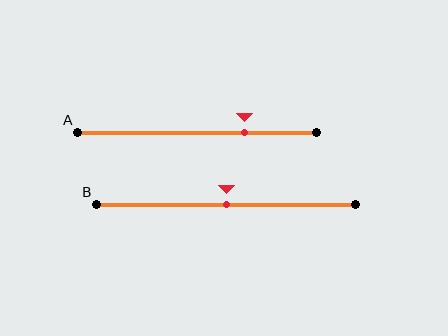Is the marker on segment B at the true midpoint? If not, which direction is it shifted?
Yes, the marker on segment B is at the true midpoint.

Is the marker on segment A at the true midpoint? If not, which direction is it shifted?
No, the marker on segment A is shifted to the right by about 20% of the segment length.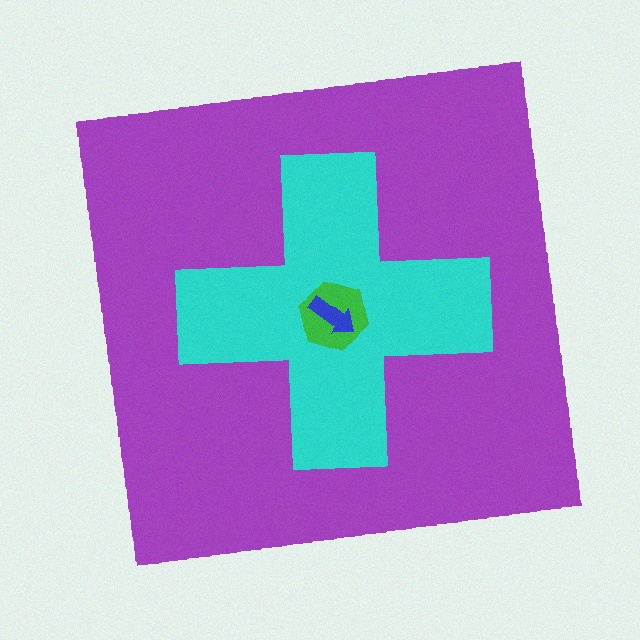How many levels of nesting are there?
4.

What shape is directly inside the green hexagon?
The blue arrow.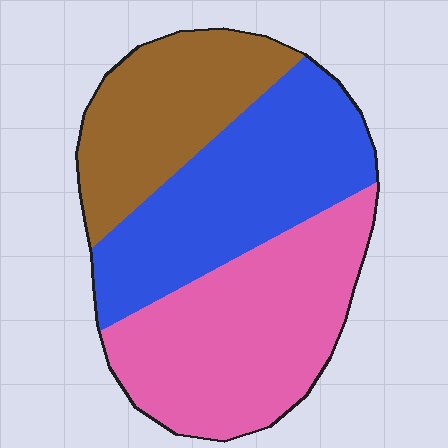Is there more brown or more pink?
Pink.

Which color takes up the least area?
Brown, at roughly 25%.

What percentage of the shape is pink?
Pink takes up about two fifths (2/5) of the shape.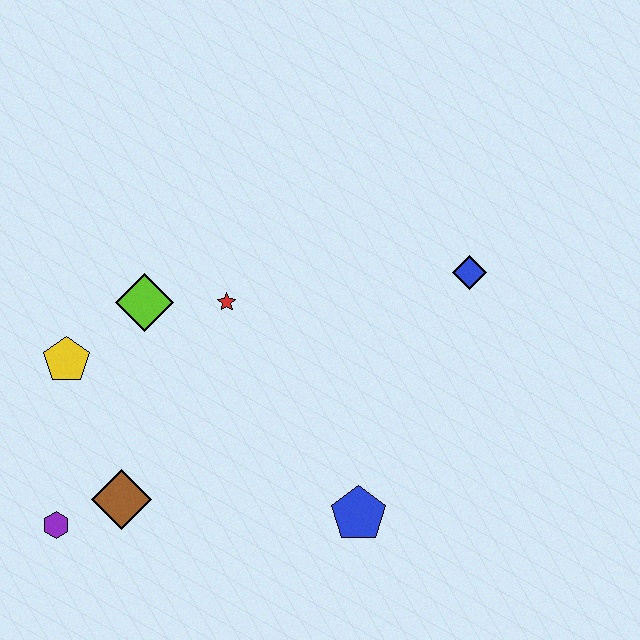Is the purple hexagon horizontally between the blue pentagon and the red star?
No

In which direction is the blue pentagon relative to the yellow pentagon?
The blue pentagon is to the right of the yellow pentagon.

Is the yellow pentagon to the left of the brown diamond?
Yes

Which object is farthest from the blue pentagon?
The yellow pentagon is farthest from the blue pentagon.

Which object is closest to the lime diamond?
The red star is closest to the lime diamond.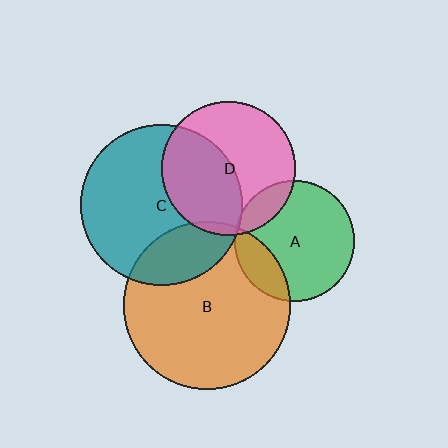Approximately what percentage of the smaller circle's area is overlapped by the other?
Approximately 5%.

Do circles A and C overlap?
Yes.